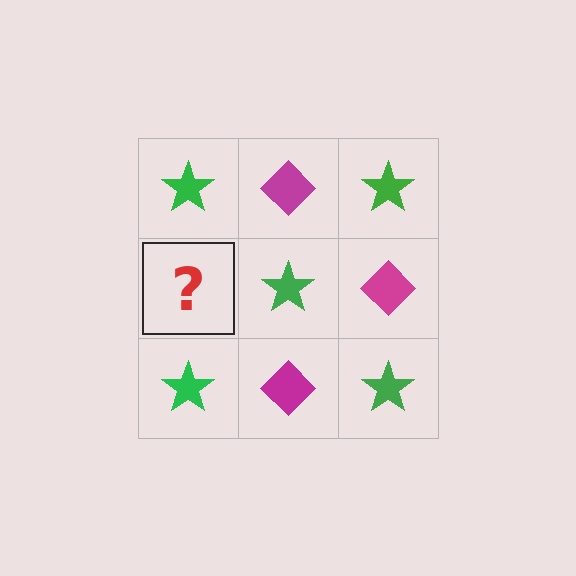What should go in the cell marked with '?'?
The missing cell should contain a magenta diamond.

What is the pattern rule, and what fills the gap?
The rule is that it alternates green star and magenta diamond in a checkerboard pattern. The gap should be filled with a magenta diamond.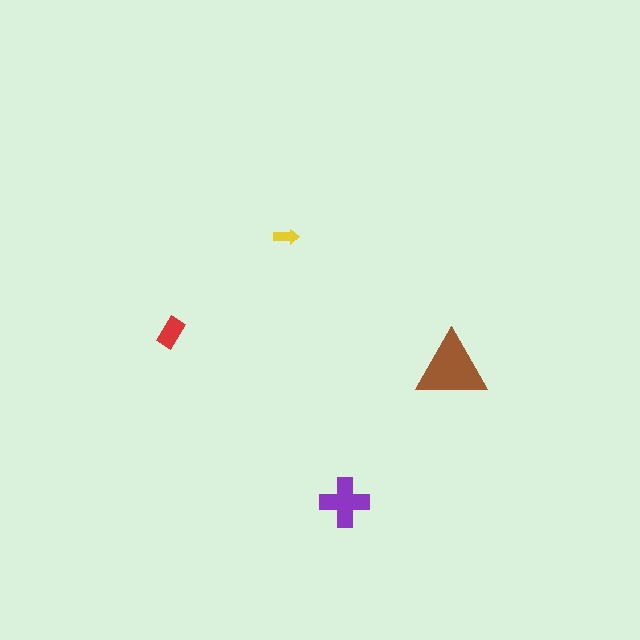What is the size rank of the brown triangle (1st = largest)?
1st.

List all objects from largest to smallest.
The brown triangle, the purple cross, the red rectangle, the yellow arrow.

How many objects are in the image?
There are 4 objects in the image.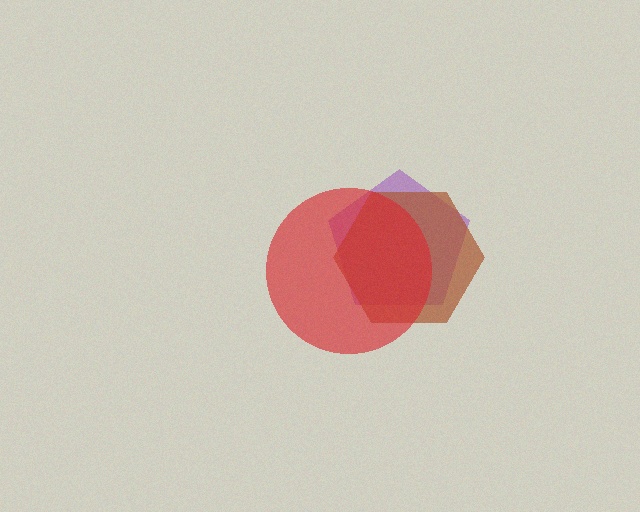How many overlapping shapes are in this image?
There are 3 overlapping shapes in the image.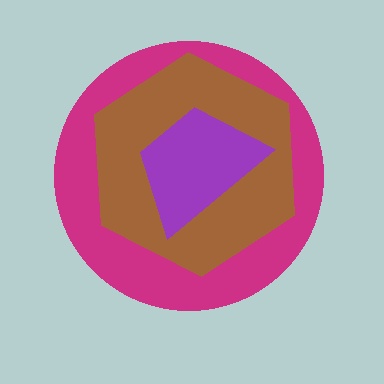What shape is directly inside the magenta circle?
The brown hexagon.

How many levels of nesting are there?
3.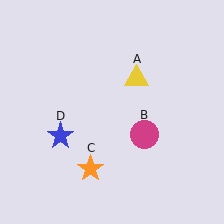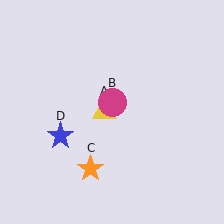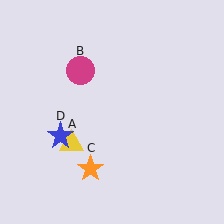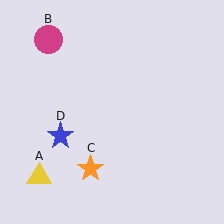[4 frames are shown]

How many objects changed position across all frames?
2 objects changed position: yellow triangle (object A), magenta circle (object B).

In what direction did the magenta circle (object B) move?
The magenta circle (object B) moved up and to the left.